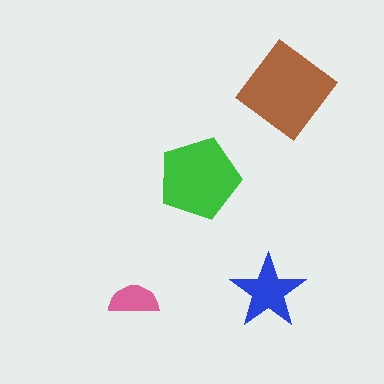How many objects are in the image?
There are 4 objects in the image.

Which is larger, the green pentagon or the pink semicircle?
The green pentagon.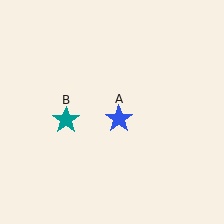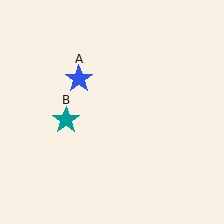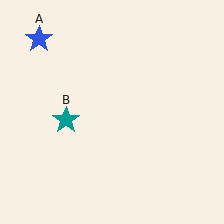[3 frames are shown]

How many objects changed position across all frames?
1 object changed position: blue star (object A).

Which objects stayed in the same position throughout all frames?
Teal star (object B) remained stationary.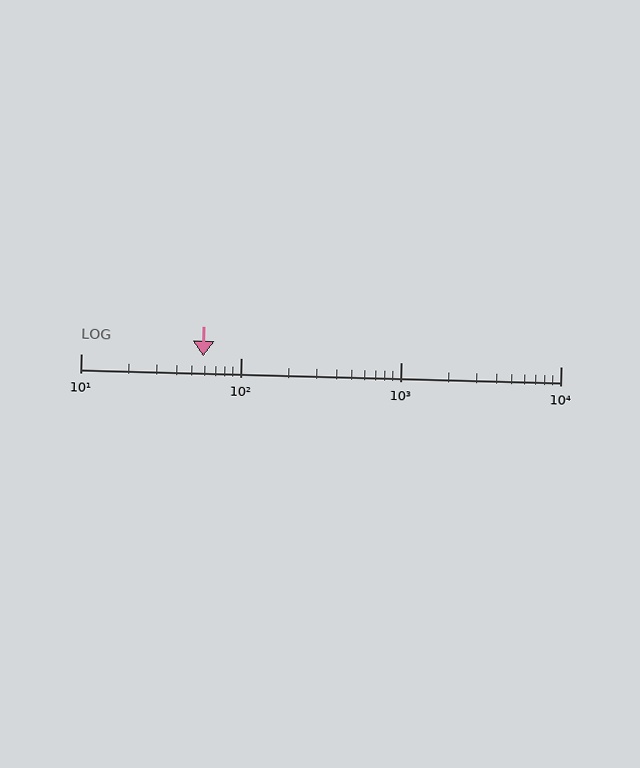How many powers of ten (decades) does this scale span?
The scale spans 3 decades, from 10 to 10000.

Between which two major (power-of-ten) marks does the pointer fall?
The pointer is between 10 and 100.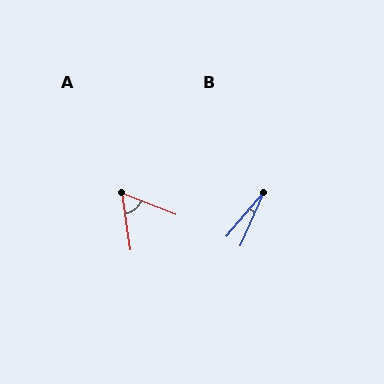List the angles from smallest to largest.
B (17°), A (61°).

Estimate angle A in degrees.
Approximately 61 degrees.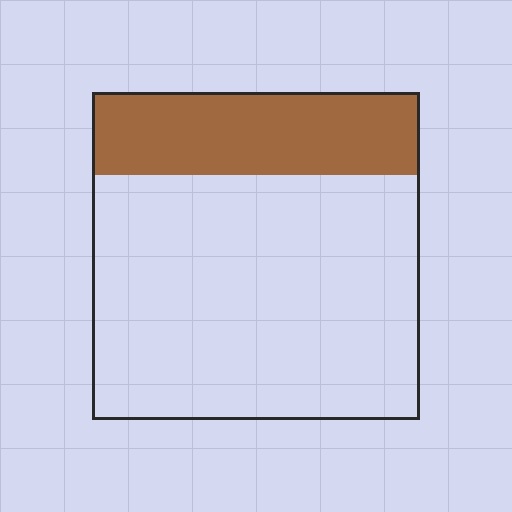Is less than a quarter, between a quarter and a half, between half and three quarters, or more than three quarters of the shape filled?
Between a quarter and a half.